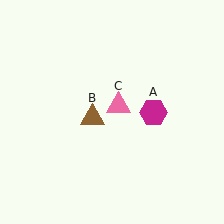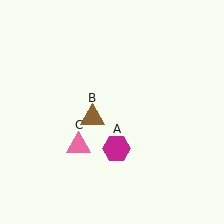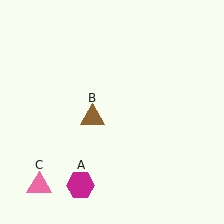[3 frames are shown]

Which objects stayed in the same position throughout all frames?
Brown triangle (object B) remained stationary.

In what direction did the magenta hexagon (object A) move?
The magenta hexagon (object A) moved down and to the left.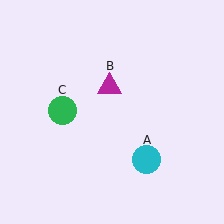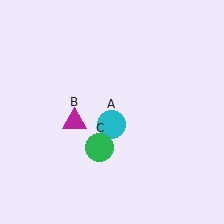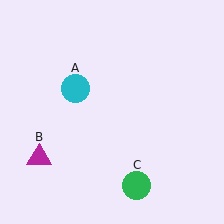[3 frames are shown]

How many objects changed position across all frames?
3 objects changed position: cyan circle (object A), magenta triangle (object B), green circle (object C).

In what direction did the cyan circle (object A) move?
The cyan circle (object A) moved up and to the left.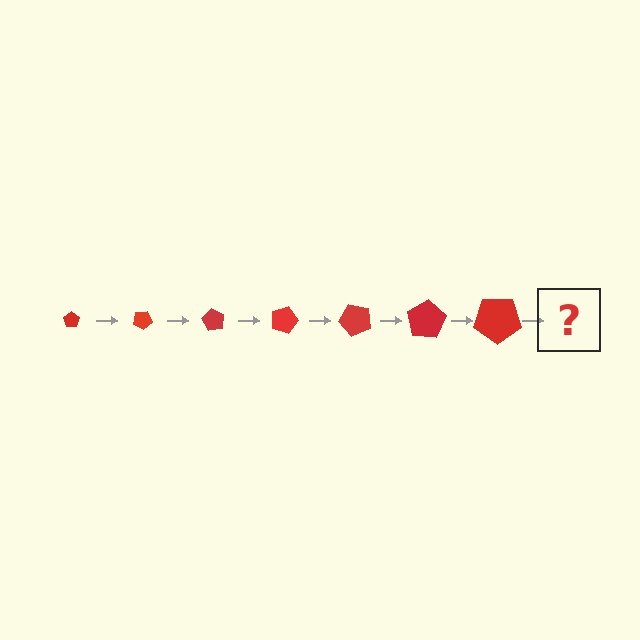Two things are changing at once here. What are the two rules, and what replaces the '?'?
The two rules are that the pentagon grows larger each step and it rotates 30 degrees each step. The '?' should be a pentagon, larger than the previous one and rotated 210 degrees from the start.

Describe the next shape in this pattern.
It should be a pentagon, larger than the previous one and rotated 210 degrees from the start.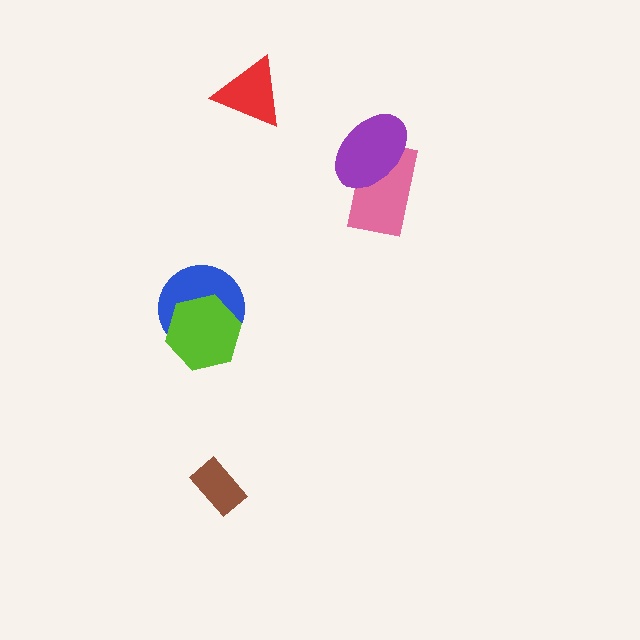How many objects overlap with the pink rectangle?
1 object overlaps with the pink rectangle.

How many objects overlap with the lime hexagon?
1 object overlaps with the lime hexagon.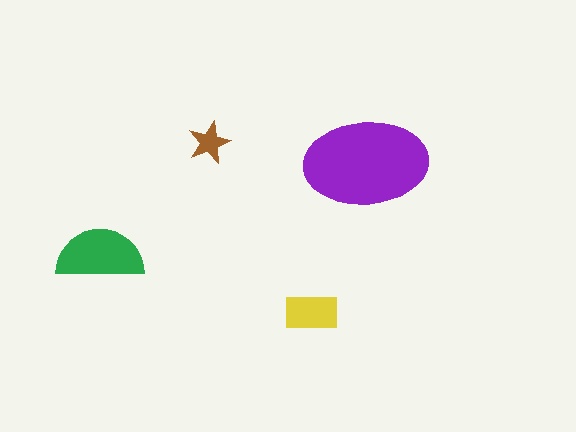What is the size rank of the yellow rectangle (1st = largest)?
3rd.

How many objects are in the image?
There are 4 objects in the image.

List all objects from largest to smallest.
The purple ellipse, the green semicircle, the yellow rectangle, the brown star.